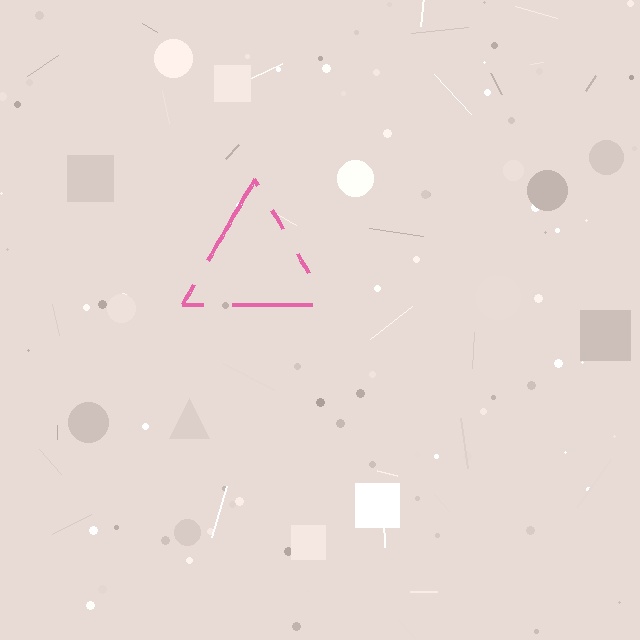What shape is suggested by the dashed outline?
The dashed outline suggests a triangle.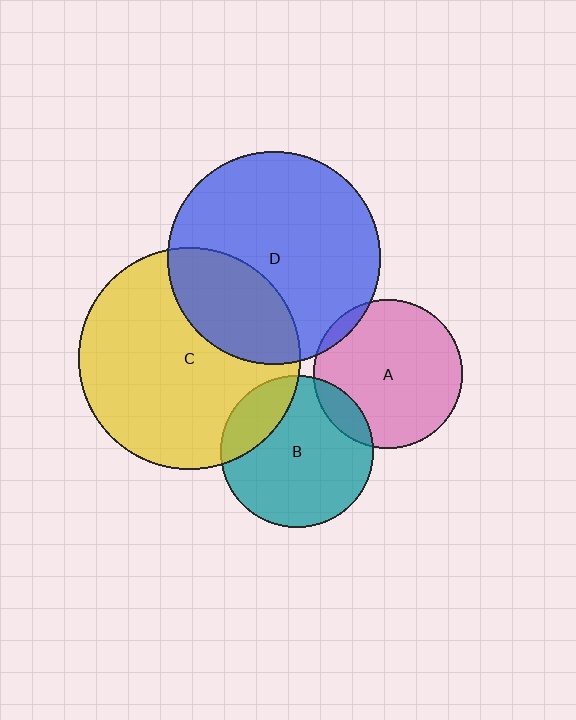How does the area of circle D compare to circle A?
Approximately 2.0 times.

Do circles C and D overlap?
Yes.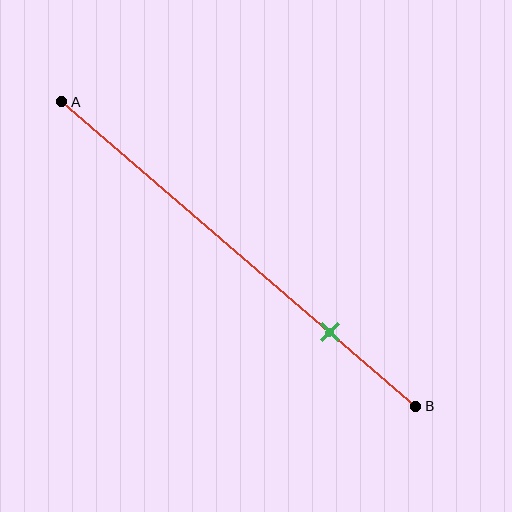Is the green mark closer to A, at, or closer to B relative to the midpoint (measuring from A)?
The green mark is closer to point B than the midpoint of segment AB.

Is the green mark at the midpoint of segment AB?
No, the mark is at about 75% from A, not at the 50% midpoint.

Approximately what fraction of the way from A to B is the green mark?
The green mark is approximately 75% of the way from A to B.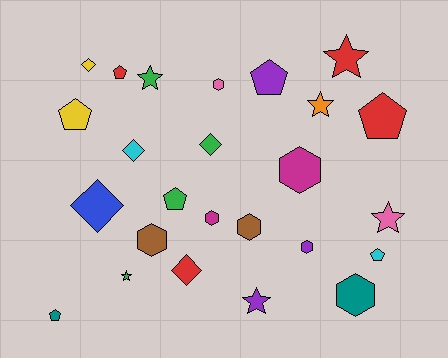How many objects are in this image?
There are 25 objects.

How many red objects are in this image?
There are 4 red objects.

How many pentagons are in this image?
There are 7 pentagons.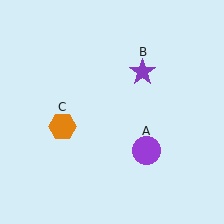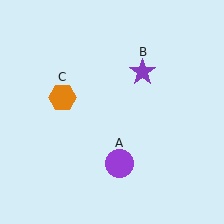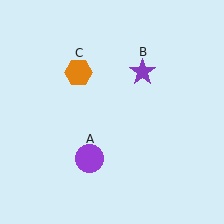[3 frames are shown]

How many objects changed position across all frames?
2 objects changed position: purple circle (object A), orange hexagon (object C).